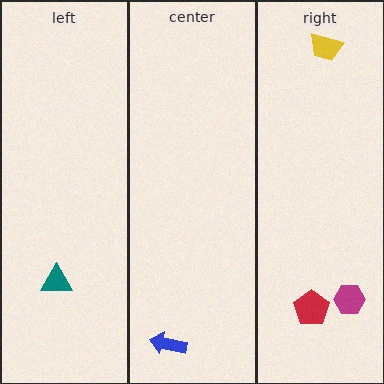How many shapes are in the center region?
1.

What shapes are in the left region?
The teal triangle.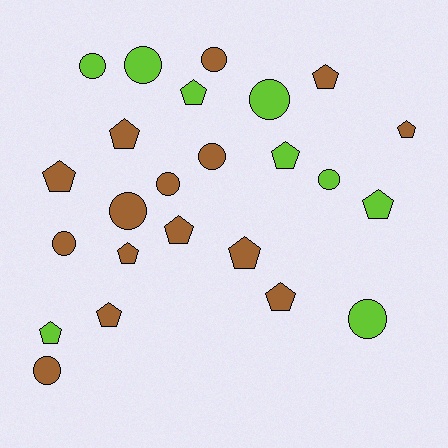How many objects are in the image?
There are 24 objects.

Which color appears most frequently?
Brown, with 15 objects.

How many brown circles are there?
There are 6 brown circles.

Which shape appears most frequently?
Pentagon, with 13 objects.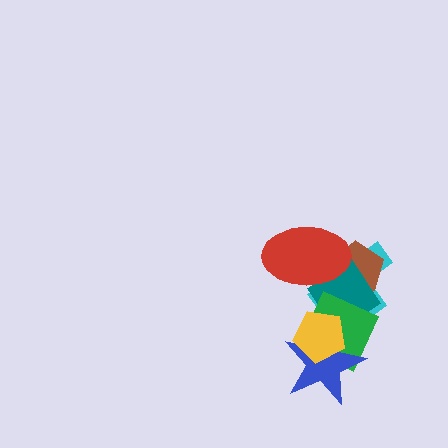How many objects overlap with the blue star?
2 objects overlap with the blue star.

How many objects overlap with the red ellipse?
3 objects overlap with the red ellipse.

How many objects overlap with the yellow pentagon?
3 objects overlap with the yellow pentagon.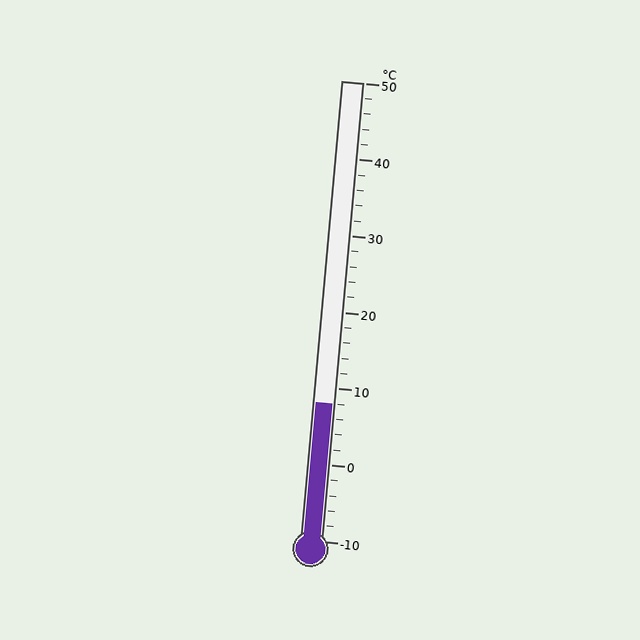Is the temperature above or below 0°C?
The temperature is above 0°C.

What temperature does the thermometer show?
The thermometer shows approximately 8°C.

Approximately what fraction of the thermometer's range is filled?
The thermometer is filled to approximately 30% of its range.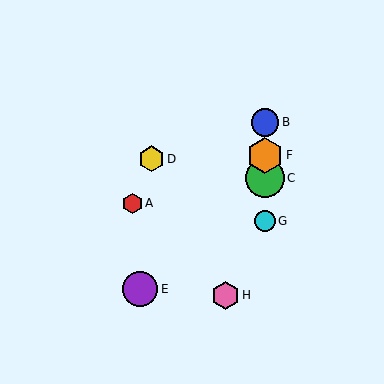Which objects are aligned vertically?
Objects B, C, F, G are aligned vertically.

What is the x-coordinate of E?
Object E is at x≈140.